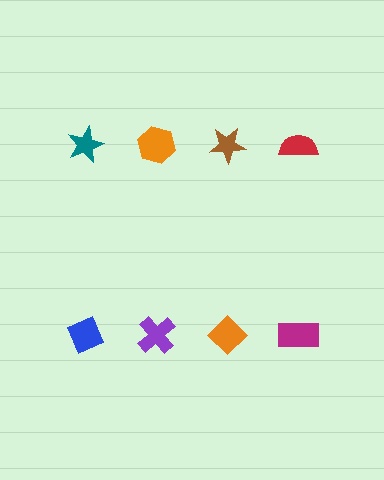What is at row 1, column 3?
A brown star.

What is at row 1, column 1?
A teal star.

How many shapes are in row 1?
4 shapes.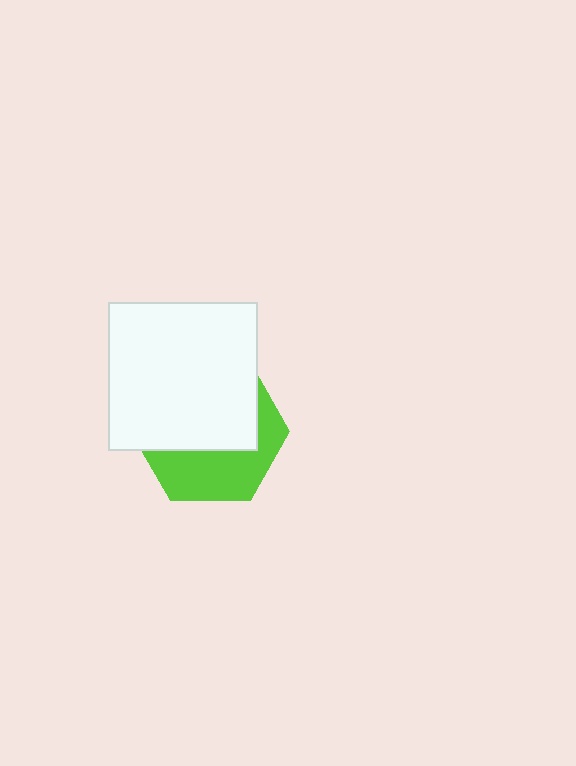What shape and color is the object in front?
The object in front is a white square.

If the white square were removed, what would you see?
You would see the complete lime hexagon.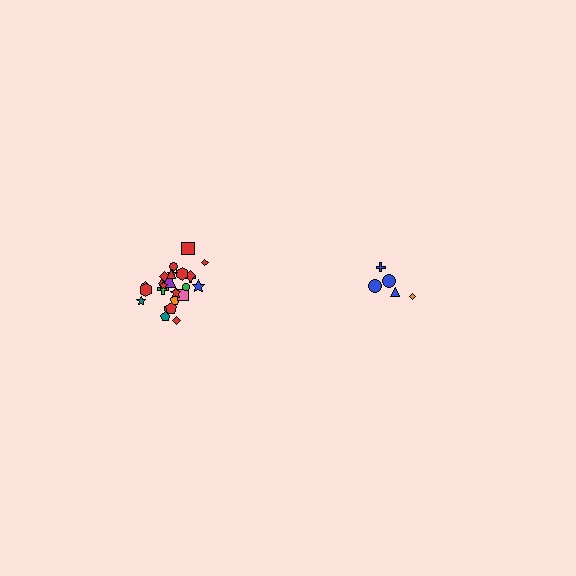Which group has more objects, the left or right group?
The left group.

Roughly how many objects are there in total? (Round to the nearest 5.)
Roughly 30 objects in total.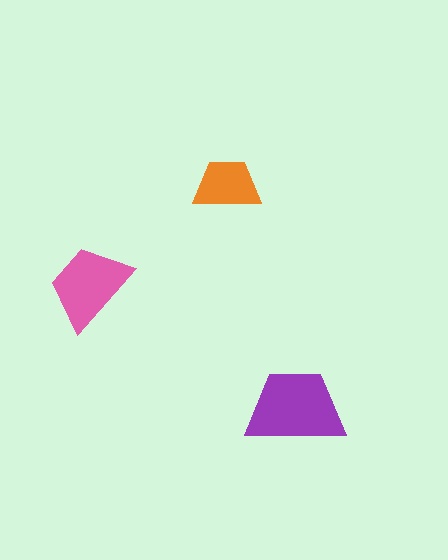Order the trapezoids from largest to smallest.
the purple one, the pink one, the orange one.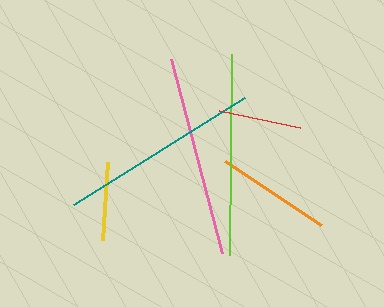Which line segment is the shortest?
The yellow line is the shortest at approximately 79 pixels.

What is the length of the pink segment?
The pink segment is approximately 200 pixels long.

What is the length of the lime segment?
The lime segment is approximately 201 pixels long.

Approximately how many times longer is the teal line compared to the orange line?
The teal line is approximately 1.7 times the length of the orange line.